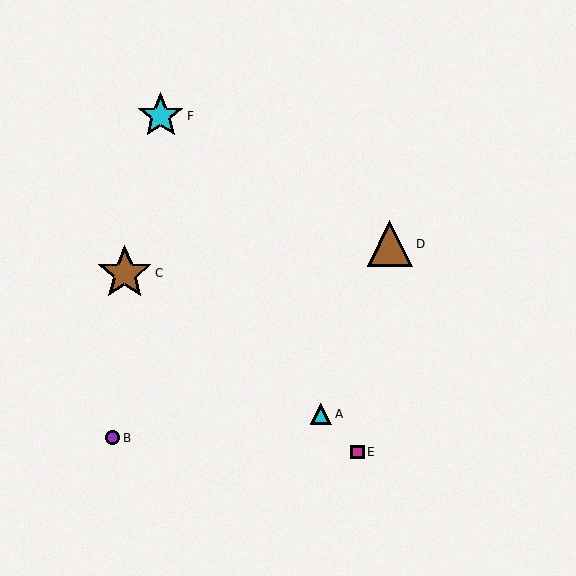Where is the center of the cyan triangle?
The center of the cyan triangle is at (321, 414).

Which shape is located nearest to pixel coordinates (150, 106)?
The cyan star (labeled F) at (161, 116) is nearest to that location.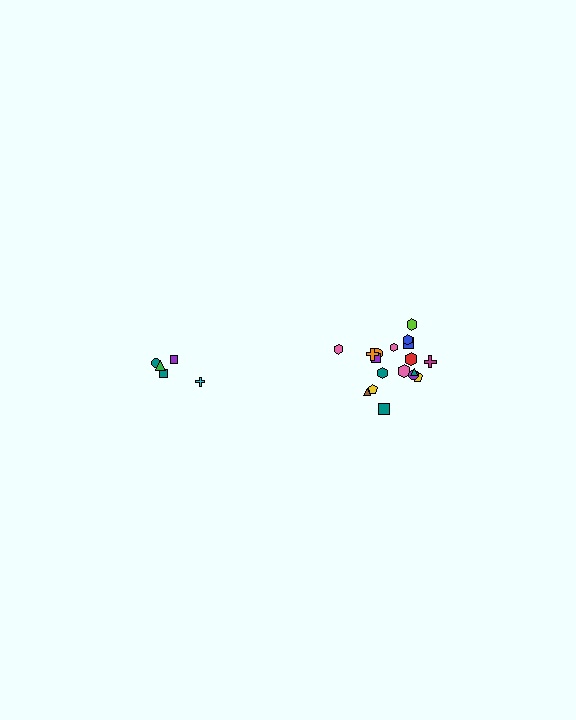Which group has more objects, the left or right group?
The right group.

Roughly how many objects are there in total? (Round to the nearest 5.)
Roughly 25 objects in total.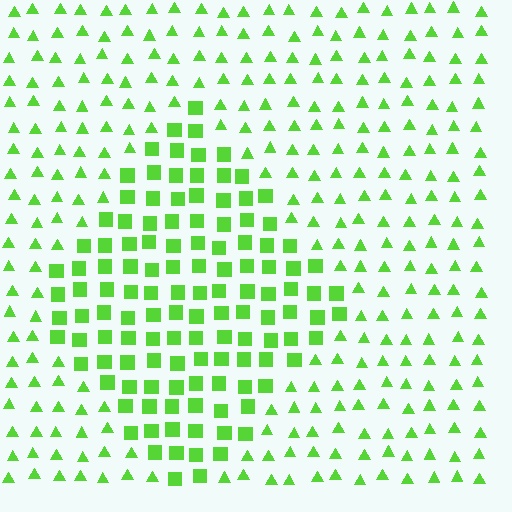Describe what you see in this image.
The image is filled with small lime elements arranged in a uniform grid. A diamond-shaped region contains squares, while the surrounding area contains triangles. The boundary is defined purely by the change in element shape.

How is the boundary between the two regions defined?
The boundary is defined by a change in element shape: squares inside vs. triangles outside. All elements share the same color and spacing.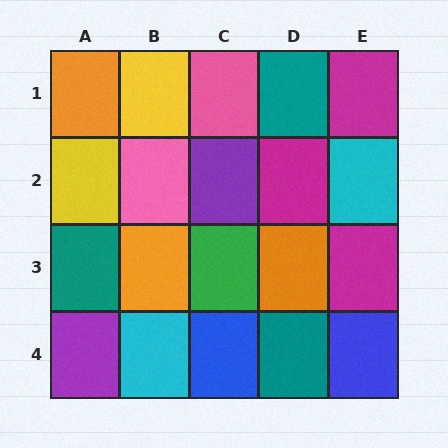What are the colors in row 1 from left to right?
Orange, yellow, pink, teal, magenta.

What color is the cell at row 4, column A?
Purple.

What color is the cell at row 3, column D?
Orange.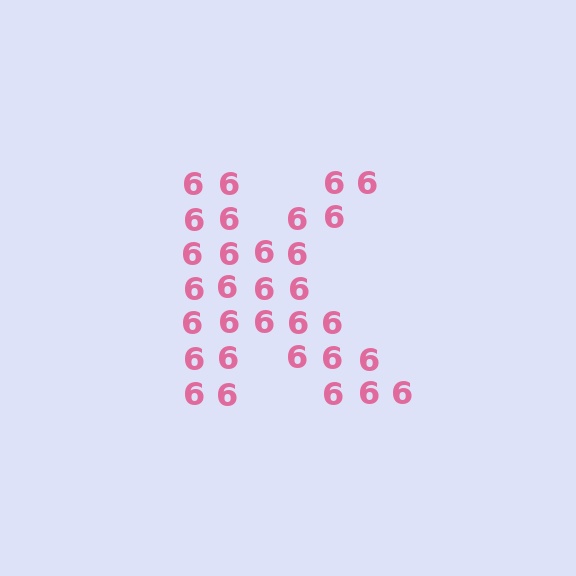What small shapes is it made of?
It is made of small digit 6's.